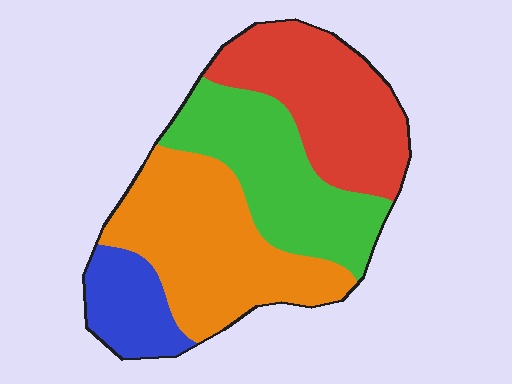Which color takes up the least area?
Blue, at roughly 10%.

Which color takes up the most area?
Orange, at roughly 35%.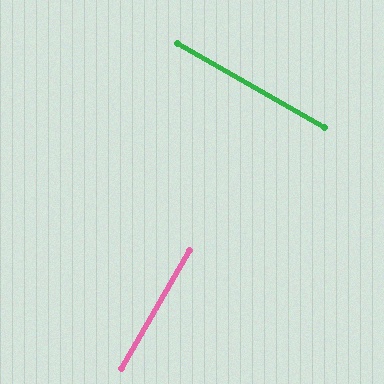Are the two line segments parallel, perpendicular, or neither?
Perpendicular — they meet at approximately 90°.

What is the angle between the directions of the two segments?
Approximately 90 degrees.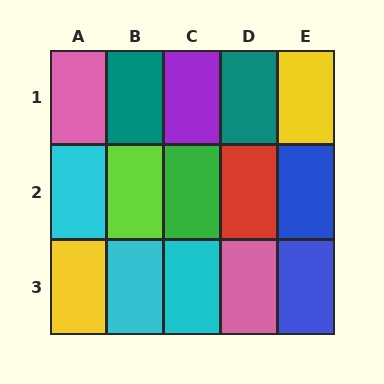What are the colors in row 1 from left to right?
Pink, teal, purple, teal, yellow.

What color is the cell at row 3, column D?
Pink.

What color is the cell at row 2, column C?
Green.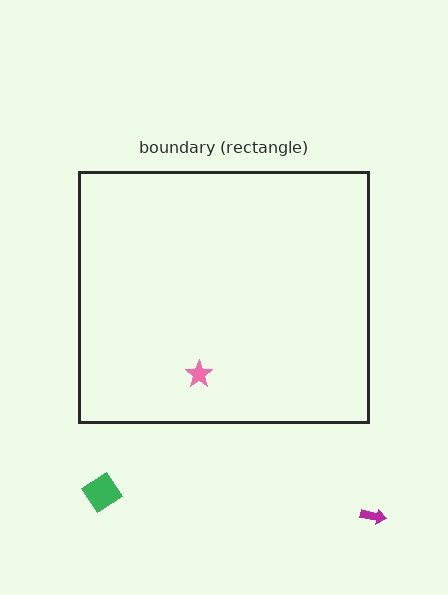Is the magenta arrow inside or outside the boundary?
Outside.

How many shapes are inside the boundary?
1 inside, 2 outside.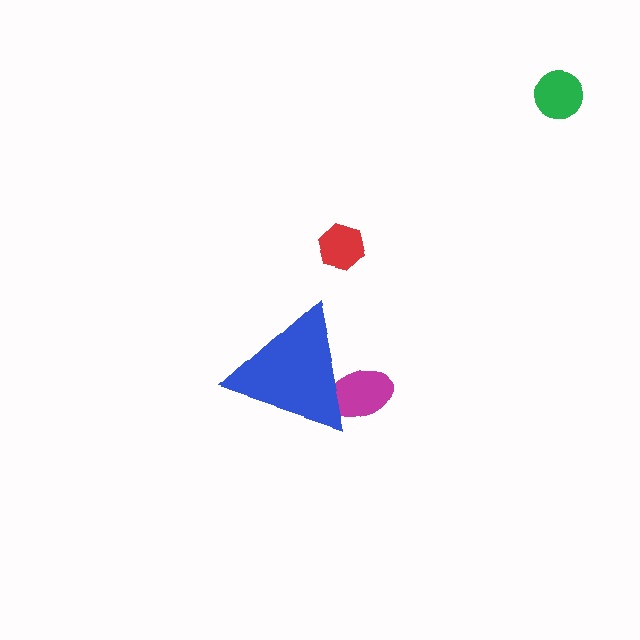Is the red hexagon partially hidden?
No, the red hexagon is fully visible.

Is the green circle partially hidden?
No, the green circle is fully visible.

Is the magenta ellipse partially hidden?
Yes, the magenta ellipse is partially hidden behind the blue triangle.